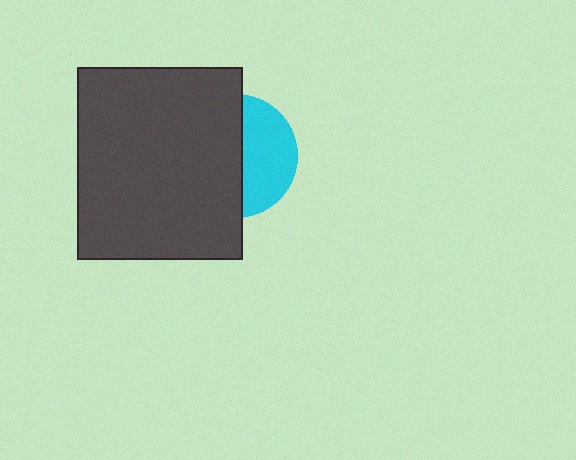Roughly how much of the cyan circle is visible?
A small part of it is visible (roughly 42%).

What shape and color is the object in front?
The object in front is a dark gray rectangle.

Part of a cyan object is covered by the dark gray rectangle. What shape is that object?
It is a circle.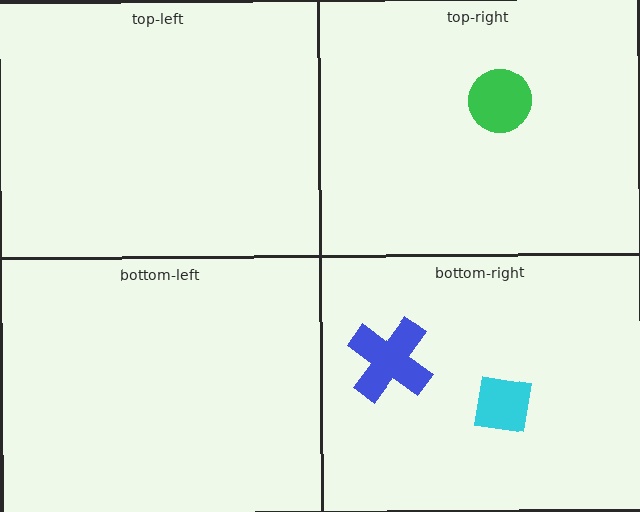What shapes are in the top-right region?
The green circle.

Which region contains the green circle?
The top-right region.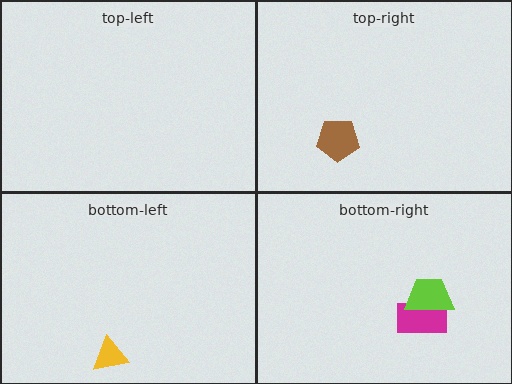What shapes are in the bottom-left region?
The yellow triangle.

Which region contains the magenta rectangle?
The bottom-right region.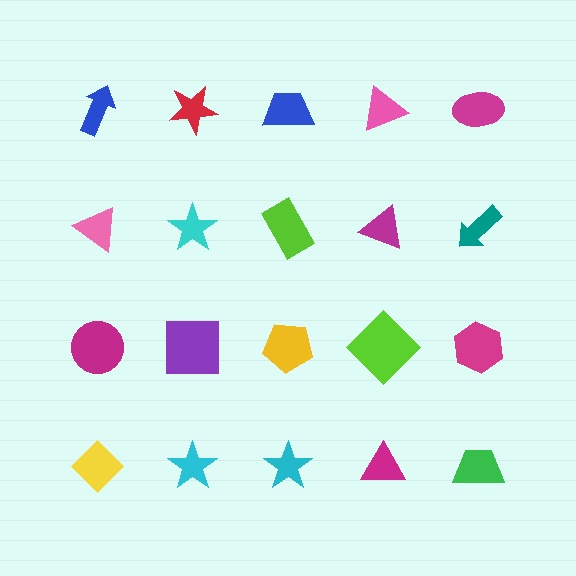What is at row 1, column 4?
A pink triangle.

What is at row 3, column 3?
A yellow pentagon.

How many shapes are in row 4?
5 shapes.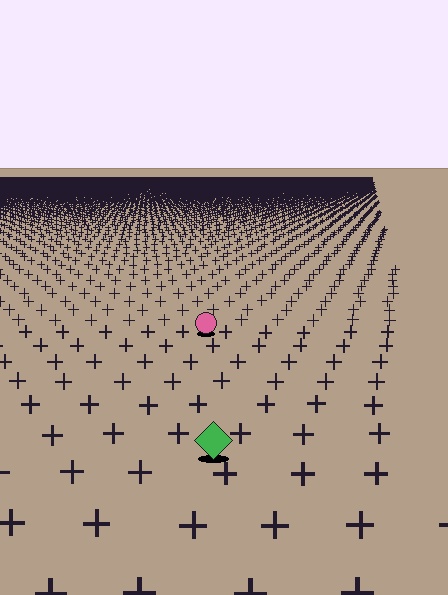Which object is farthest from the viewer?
The pink circle is farthest from the viewer. It appears smaller and the ground texture around it is denser.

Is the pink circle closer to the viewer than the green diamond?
No. The green diamond is closer — you can tell from the texture gradient: the ground texture is coarser near it.